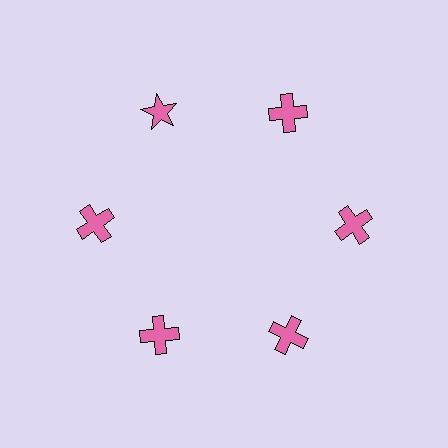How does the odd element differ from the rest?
It has a different shape: star instead of cross.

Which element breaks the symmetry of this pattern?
The pink star at roughly the 11 o'clock position breaks the symmetry. All other shapes are pink crosses.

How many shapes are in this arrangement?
There are 6 shapes arranged in a ring pattern.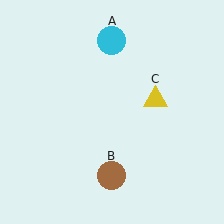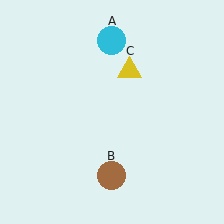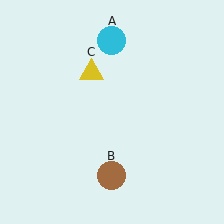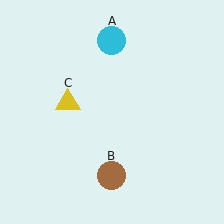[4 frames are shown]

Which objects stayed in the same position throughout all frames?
Cyan circle (object A) and brown circle (object B) remained stationary.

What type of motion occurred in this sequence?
The yellow triangle (object C) rotated counterclockwise around the center of the scene.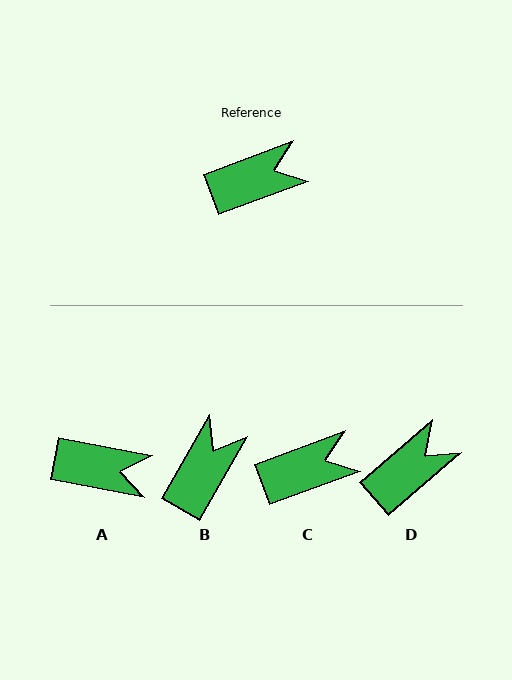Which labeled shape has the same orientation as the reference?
C.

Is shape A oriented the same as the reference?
No, it is off by about 31 degrees.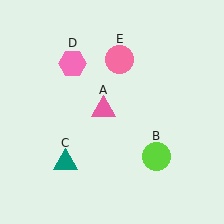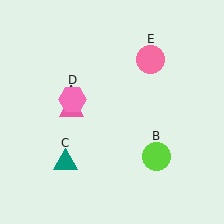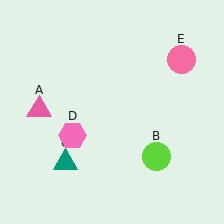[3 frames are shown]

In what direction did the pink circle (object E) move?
The pink circle (object E) moved right.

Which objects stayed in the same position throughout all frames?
Lime circle (object B) and teal triangle (object C) remained stationary.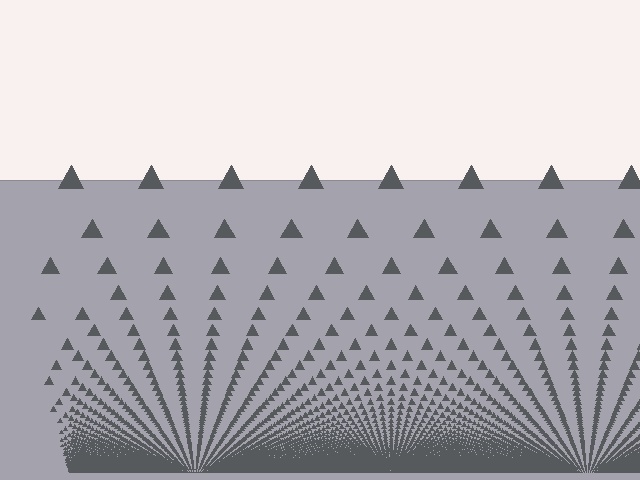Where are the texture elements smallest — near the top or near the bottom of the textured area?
Near the bottom.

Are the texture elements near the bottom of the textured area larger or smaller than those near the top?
Smaller. The gradient is inverted — elements near the bottom are smaller and denser.